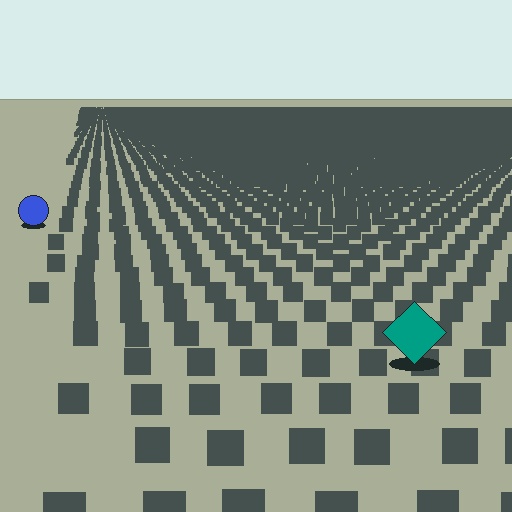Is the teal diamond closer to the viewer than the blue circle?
Yes. The teal diamond is closer — you can tell from the texture gradient: the ground texture is coarser near it.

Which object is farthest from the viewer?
The blue circle is farthest from the viewer. It appears smaller and the ground texture around it is denser.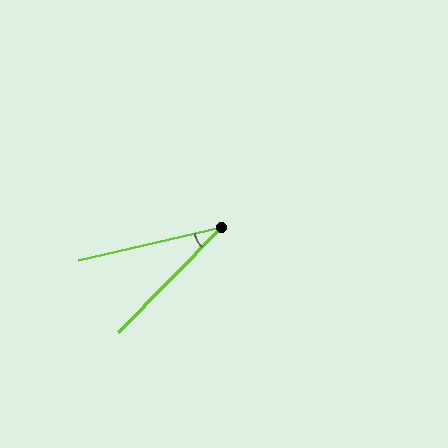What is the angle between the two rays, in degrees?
Approximately 33 degrees.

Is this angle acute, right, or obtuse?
It is acute.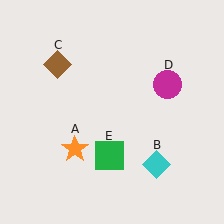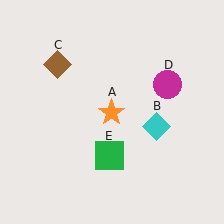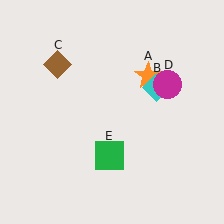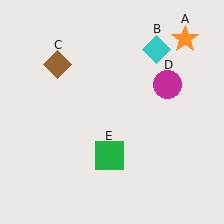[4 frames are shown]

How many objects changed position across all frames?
2 objects changed position: orange star (object A), cyan diamond (object B).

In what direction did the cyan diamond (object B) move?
The cyan diamond (object B) moved up.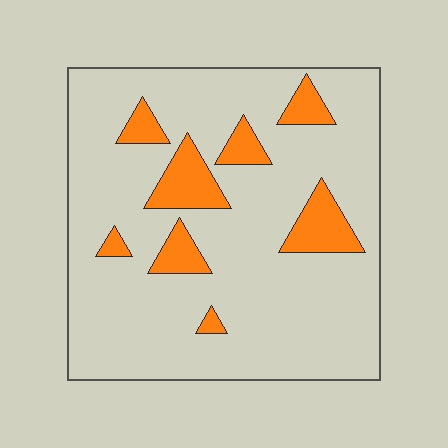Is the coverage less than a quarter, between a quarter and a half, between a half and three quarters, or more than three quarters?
Less than a quarter.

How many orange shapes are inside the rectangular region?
8.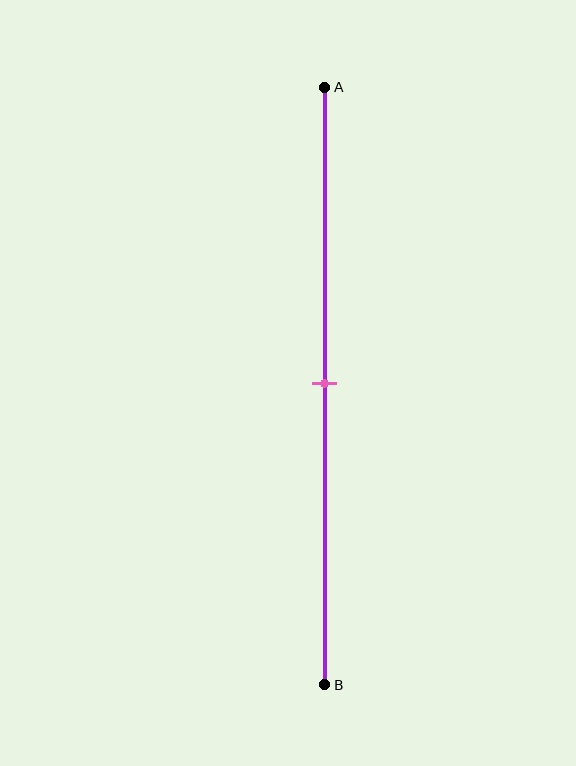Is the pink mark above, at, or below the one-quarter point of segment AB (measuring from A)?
The pink mark is below the one-quarter point of segment AB.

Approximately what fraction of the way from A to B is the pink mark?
The pink mark is approximately 50% of the way from A to B.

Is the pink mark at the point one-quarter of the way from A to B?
No, the mark is at about 50% from A, not at the 25% one-quarter point.